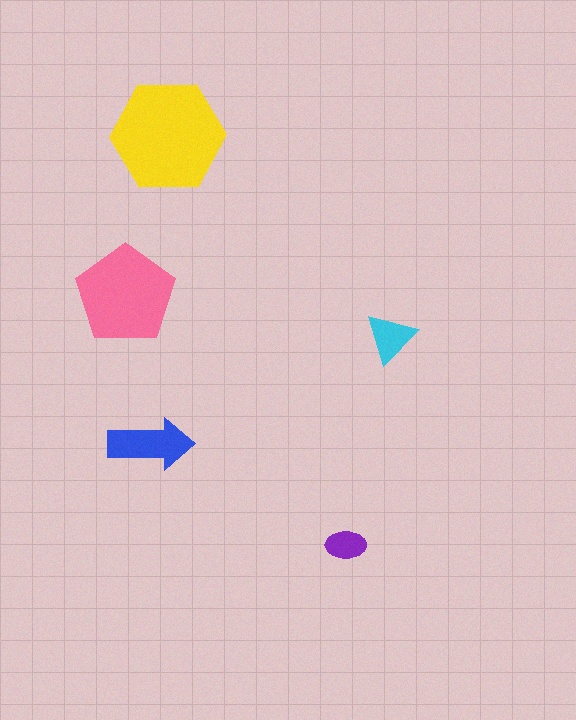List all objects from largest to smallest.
The yellow hexagon, the pink pentagon, the blue arrow, the cyan triangle, the purple ellipse.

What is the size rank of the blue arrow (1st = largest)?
3rd.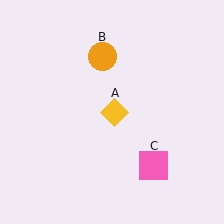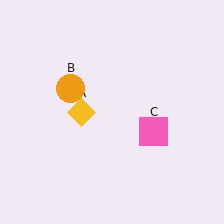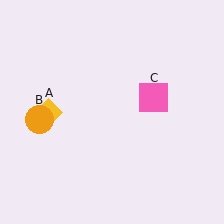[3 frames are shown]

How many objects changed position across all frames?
3 objects changed position: yellow diamond (object A), orange circle (object B), pink square (object C).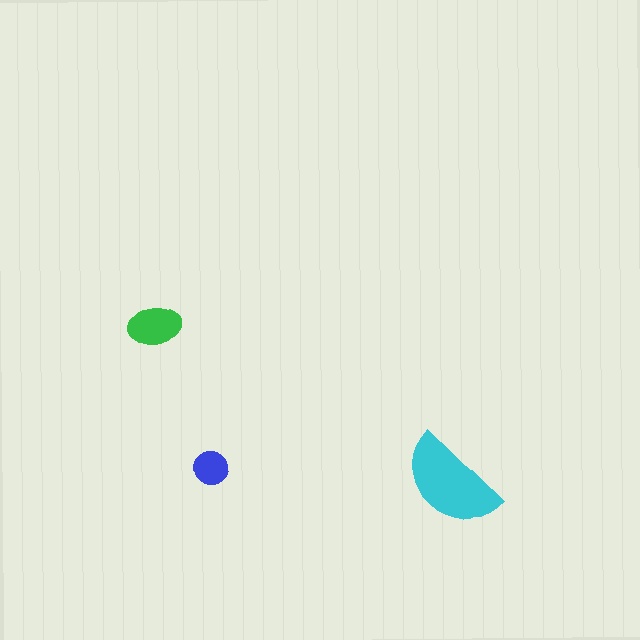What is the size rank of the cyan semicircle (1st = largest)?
1st.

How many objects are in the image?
There are 3 objects in the image.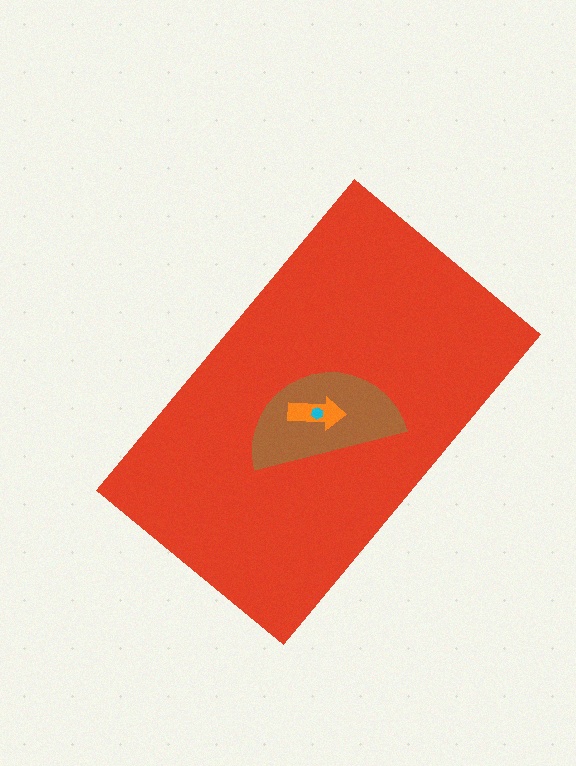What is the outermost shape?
The red rectangle.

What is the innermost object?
The cyan hexagon.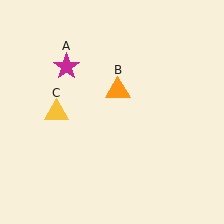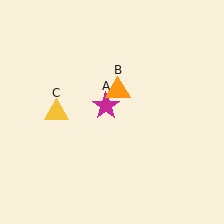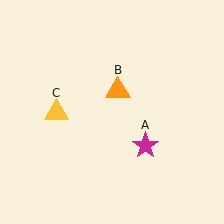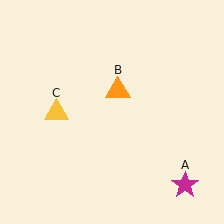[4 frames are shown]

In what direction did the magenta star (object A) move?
The magenta star (object A) moved down and to the right.